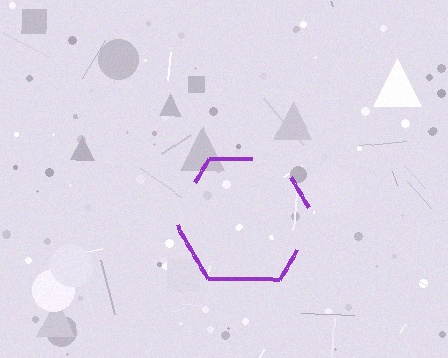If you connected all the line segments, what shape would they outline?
They would outline a hexagon.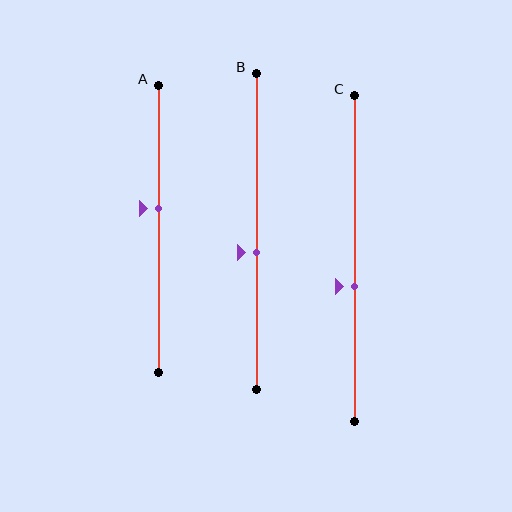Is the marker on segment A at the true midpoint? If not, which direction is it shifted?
No, the marker on segment A is shifted upward by about 7% of the segment length.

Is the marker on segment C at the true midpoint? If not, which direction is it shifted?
No, the marker on segment C is shifted downward by about 8% of the segment length.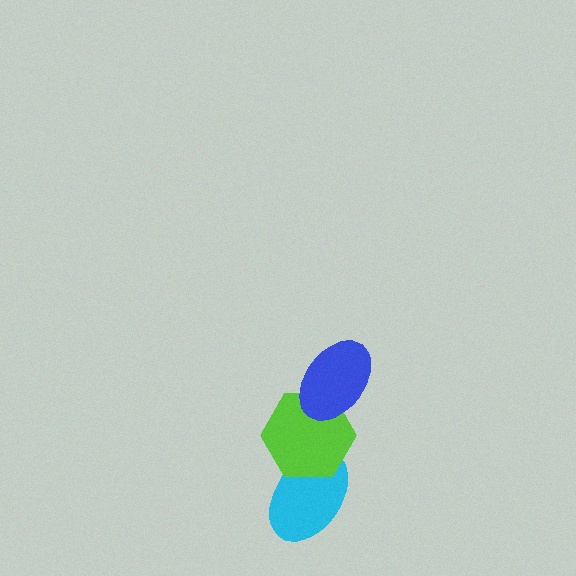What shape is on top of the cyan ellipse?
The lime hexagon is on top of the cyan ellipse.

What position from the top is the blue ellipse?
The blue ellipse is 1st from the top.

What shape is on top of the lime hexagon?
The blue ellipse is on top of the lime hexagon.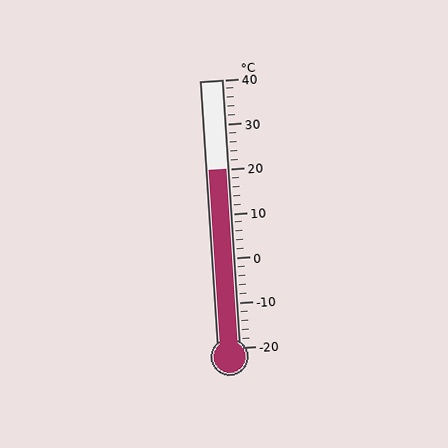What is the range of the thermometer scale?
The thermometer scale ranges from -20°C to 40°C.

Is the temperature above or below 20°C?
The temperature is at 20°C.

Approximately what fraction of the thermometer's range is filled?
The thermometer is filled to approximately 65% of its range.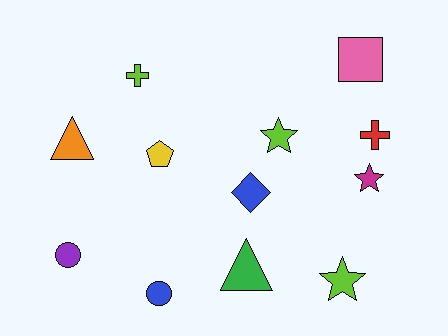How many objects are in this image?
There are 12 objects.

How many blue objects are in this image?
There are 2 blue objects.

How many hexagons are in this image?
There are no hexagons.